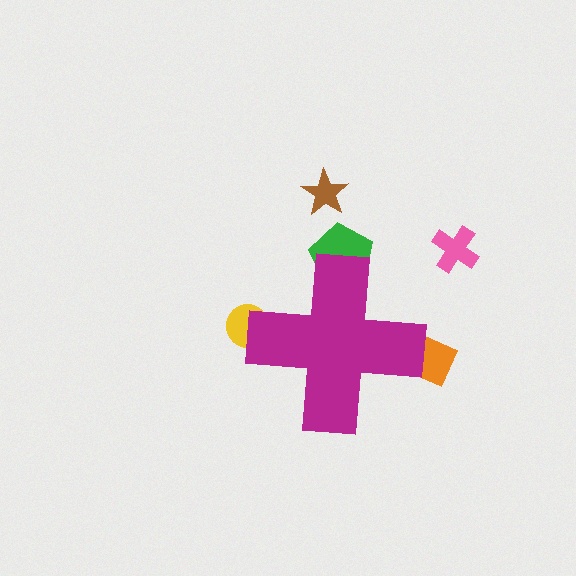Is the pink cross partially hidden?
No, the pink cross is fully visible.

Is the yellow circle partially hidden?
Yes, the yellow circle is partially hidden behind the magenta cross.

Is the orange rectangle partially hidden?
Yes, the orange rectangle is partially hidden behind the magenta cross.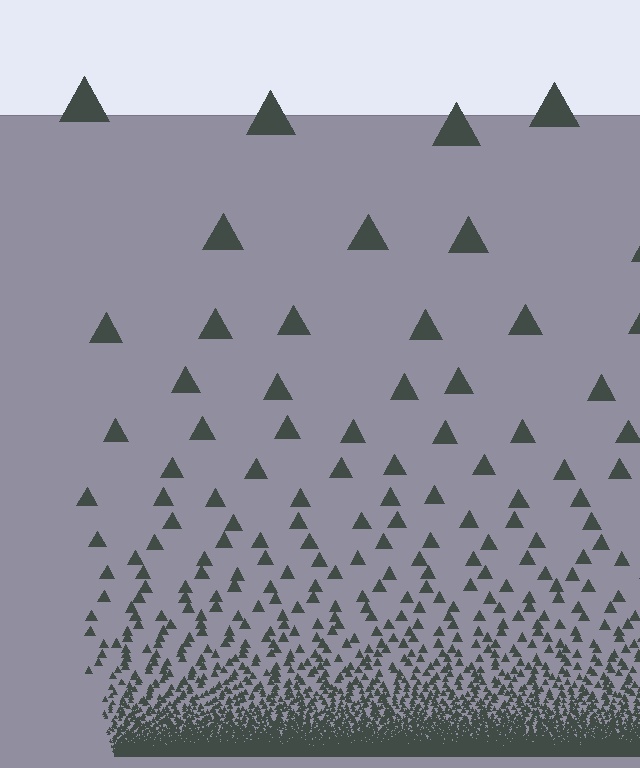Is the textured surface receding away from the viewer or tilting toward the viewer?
The surface appears to tilt toward the viewer. Texture elements get larger and sparser toward the top.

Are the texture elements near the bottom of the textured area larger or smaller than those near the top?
Smaller. The gradient is inverted — elements near the bottom are smaller and denser.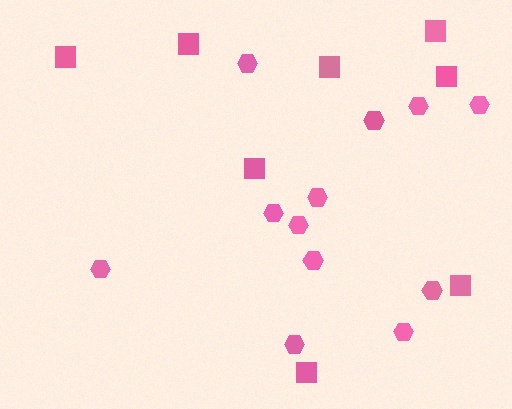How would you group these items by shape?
There are 2 groups: one group of hexagons (12) and one group of squares (8).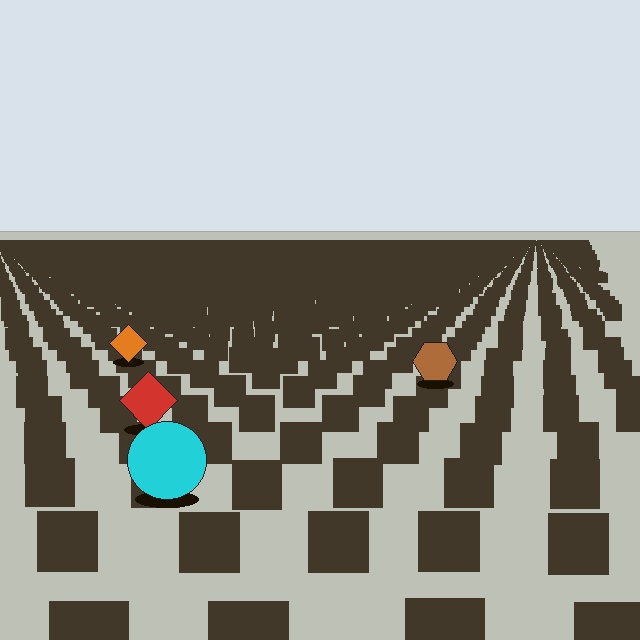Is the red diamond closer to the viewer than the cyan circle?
No. The cyan circle is closer — you can tell from the texture gradient: the ground texture is coarser near it.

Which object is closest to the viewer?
The cyan circle is closest. The texture marks near it are larger and more spread out.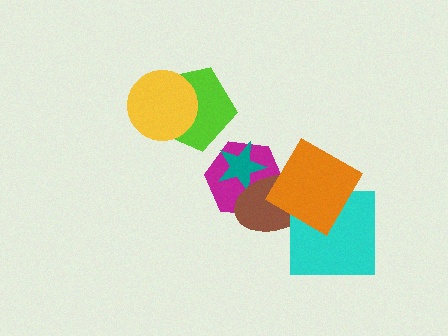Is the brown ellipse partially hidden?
Yes, it is partially covered by another shape.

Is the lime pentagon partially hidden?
Yes, it is partially covered by another shape.